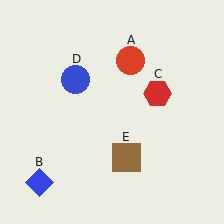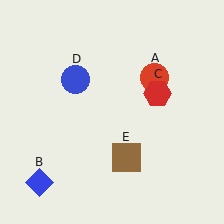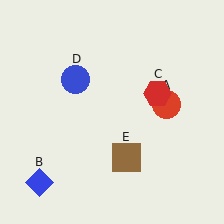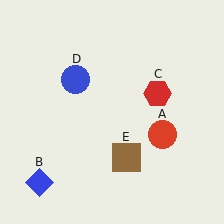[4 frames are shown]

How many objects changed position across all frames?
1 object changed position: red circle (object A).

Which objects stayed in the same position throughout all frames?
Blue diamond (object B) and red hexagon (object C) and blue circle (object D) and brown square (object E) remained stationary.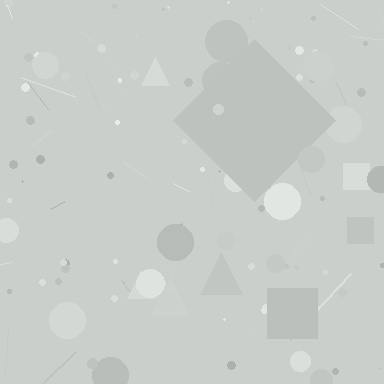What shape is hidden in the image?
A diamond is hidden in the image.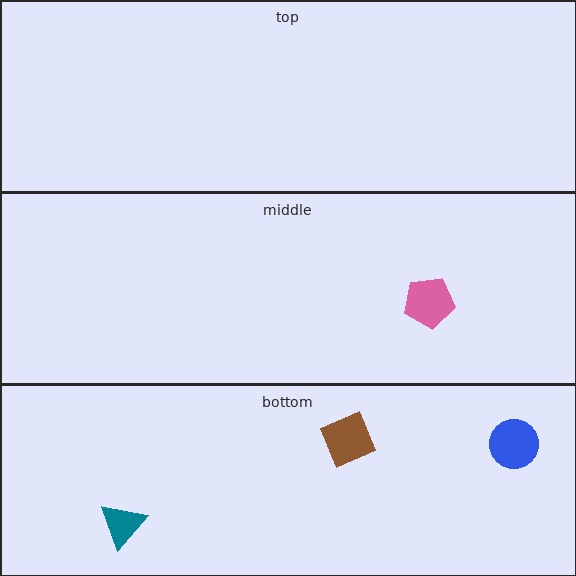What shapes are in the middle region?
The pink pentagon.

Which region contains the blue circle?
The bottom region.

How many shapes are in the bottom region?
3.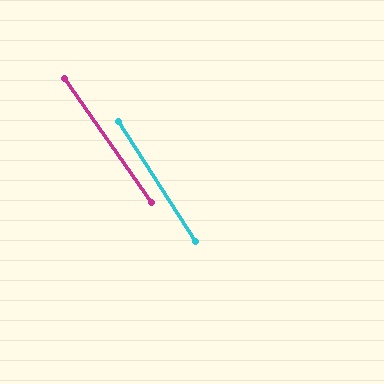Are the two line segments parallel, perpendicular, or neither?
Parallel — their directions differ by only 1.9°.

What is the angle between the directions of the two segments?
Approximately 2 degrees.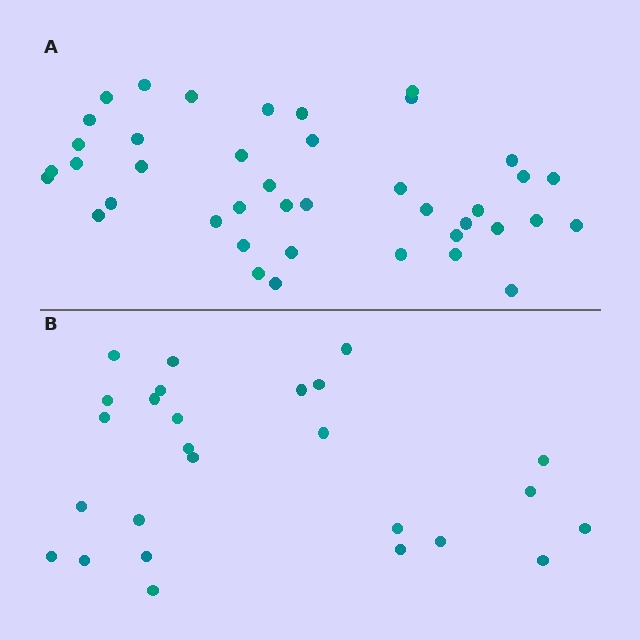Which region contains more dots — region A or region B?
Region A (the top region) has more dots.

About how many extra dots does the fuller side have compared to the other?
Region A has approximately 15 more dots than region B.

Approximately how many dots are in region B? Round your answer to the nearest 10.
About 30 dots. (The exact count is 26, which rounds to 30.)